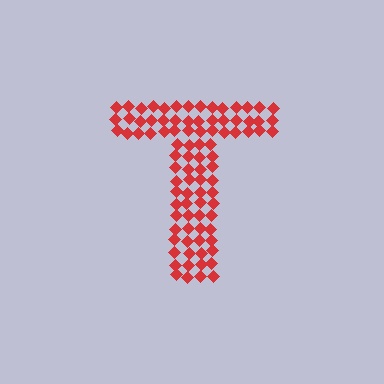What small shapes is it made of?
It is made of small diamonds.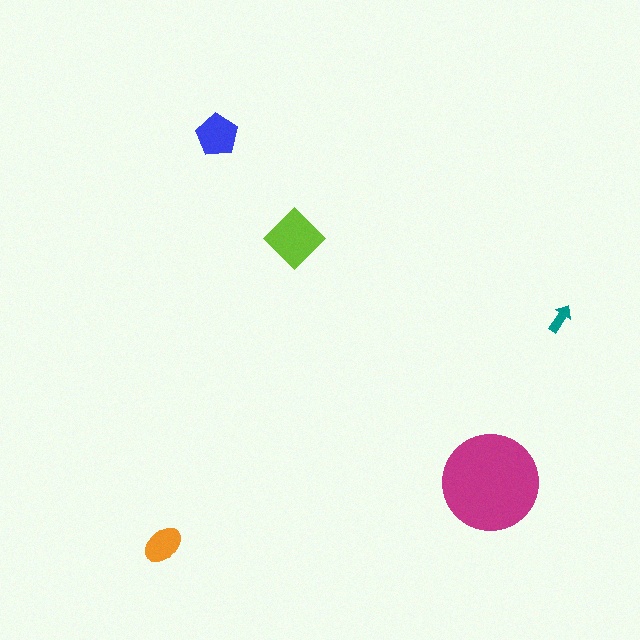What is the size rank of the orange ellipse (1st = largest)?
4th.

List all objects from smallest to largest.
The teal arrow, the orange ellipse, the blue pentagon, the lime diamond, the magenta circle.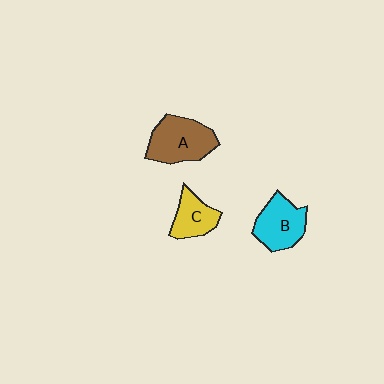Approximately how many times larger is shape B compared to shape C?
Approximately 1.3 times.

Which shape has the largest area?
Shape A (brown).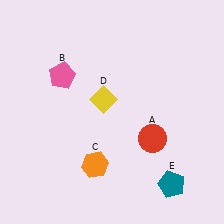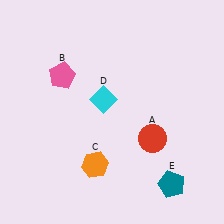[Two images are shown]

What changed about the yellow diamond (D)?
In Image 1, D is yellow. In Image 2, it changed to cyan.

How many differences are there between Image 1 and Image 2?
There is 1 difference between the two images.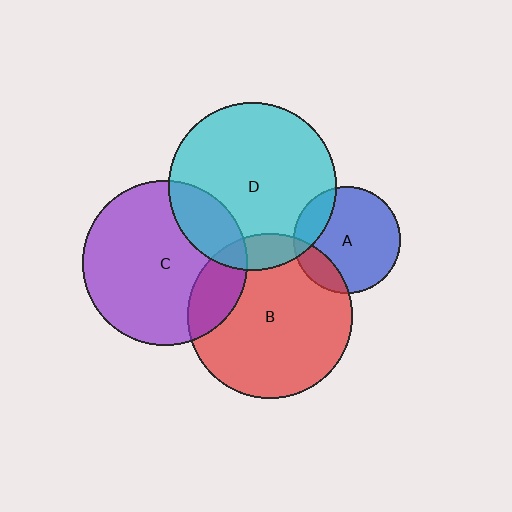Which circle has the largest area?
Circle D (cyan).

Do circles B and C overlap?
Yes.